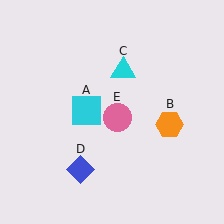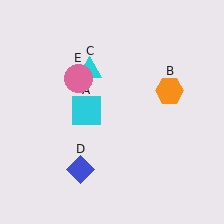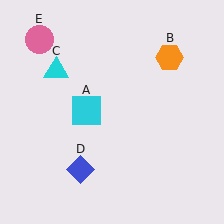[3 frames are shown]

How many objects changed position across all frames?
3 objects changed position: orange hexagon (object B), cyan triangle (object C), pink circle (object E).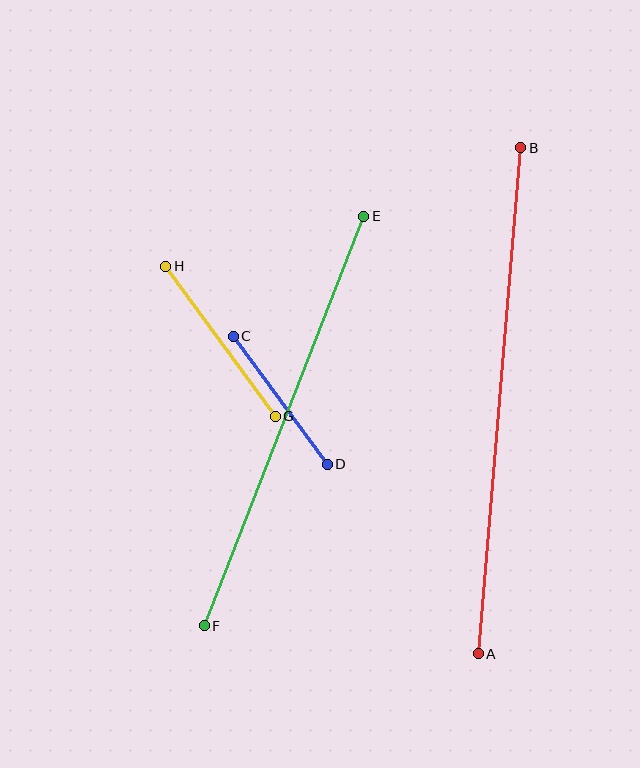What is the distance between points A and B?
The distance is approximately 508 pixels.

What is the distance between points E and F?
The distance is approximately 440 pixels.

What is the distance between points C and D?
The distance is approximately 158 pixels.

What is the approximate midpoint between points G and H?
The midpoint is at approximately (221, 341) pixels.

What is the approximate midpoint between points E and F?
The midpoint is at approximately (284, 421) pixels.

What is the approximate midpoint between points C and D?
The midpoint is at approximately (280, 400) pixels.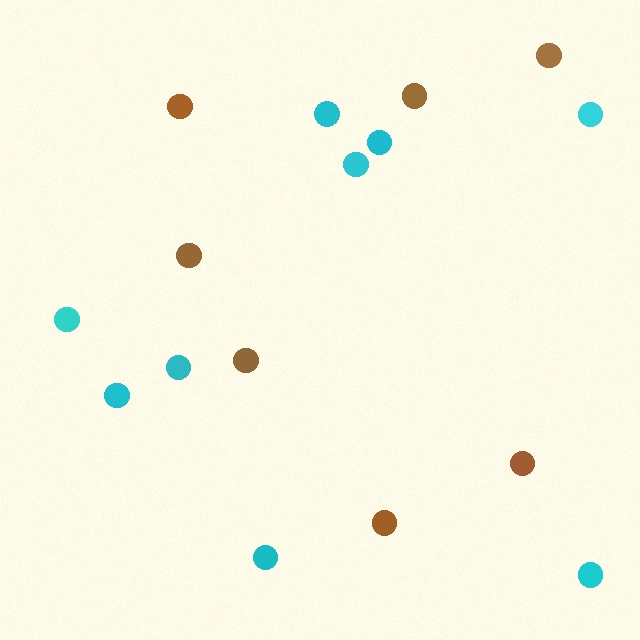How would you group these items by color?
There are 2 groups: one group of cyan circles (9) and one group of brown circles (7).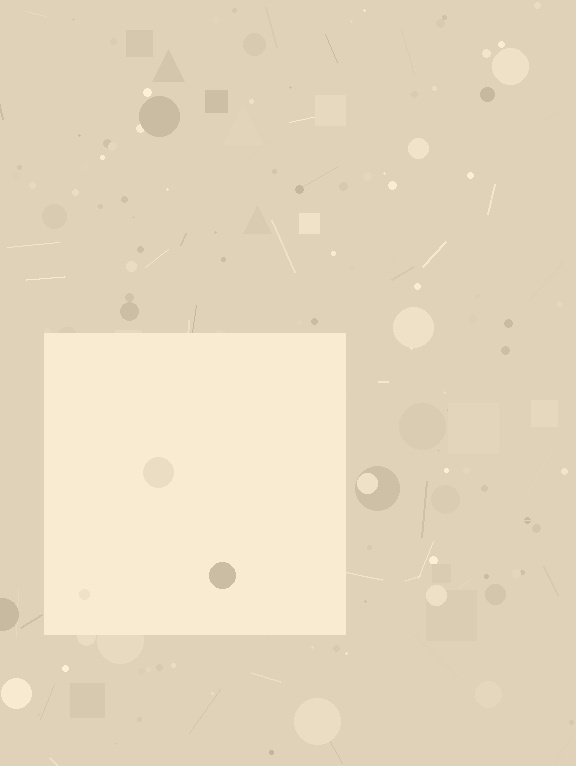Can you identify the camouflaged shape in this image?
The camouflaged shape is a square.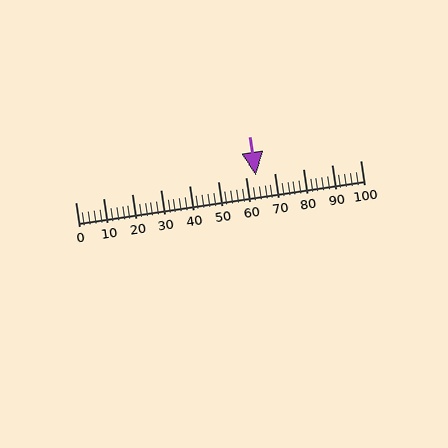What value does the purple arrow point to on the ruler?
The purple arrow points to approximately 63.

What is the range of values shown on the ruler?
The ruler shows values from 0 to 100.